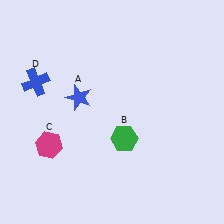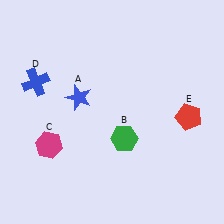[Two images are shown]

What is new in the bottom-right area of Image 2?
A red pentagon (E) was added in the bottom-right area of Image 2.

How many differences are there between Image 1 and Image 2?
There is 1 difference between the two images.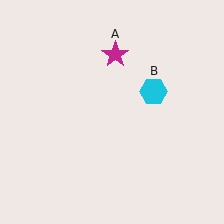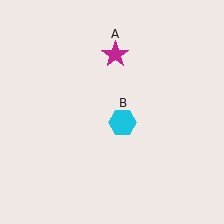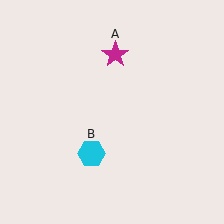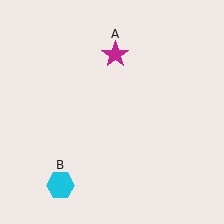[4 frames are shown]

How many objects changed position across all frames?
1 object changed position: cyan hexagon (object B).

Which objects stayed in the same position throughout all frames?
Magenta star (object A) remained stationary.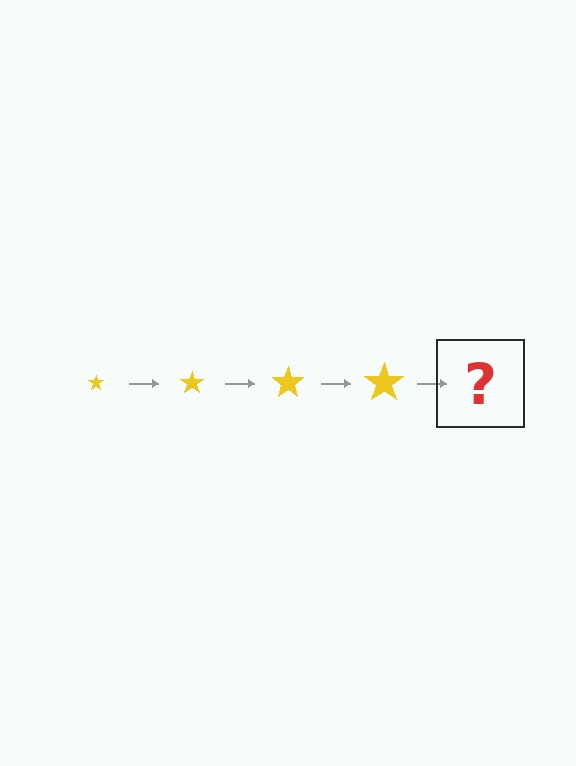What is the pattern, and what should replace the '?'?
The pattern is that the star gets progressively larger each step. The '?' should be a yellow star, larger than the previous one.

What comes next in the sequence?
The next element should be a yellow star, larger than the previous one.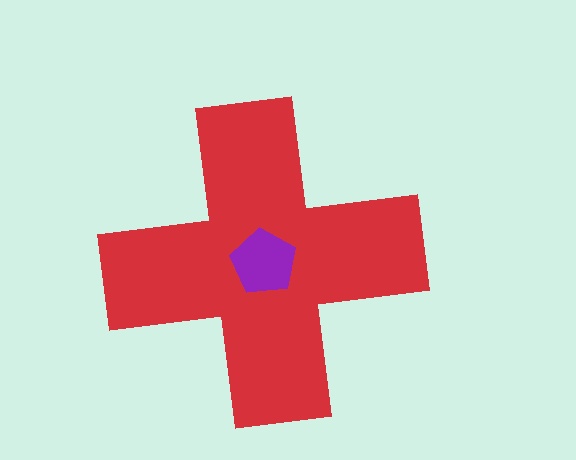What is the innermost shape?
The purple pentagon.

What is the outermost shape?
The red cross.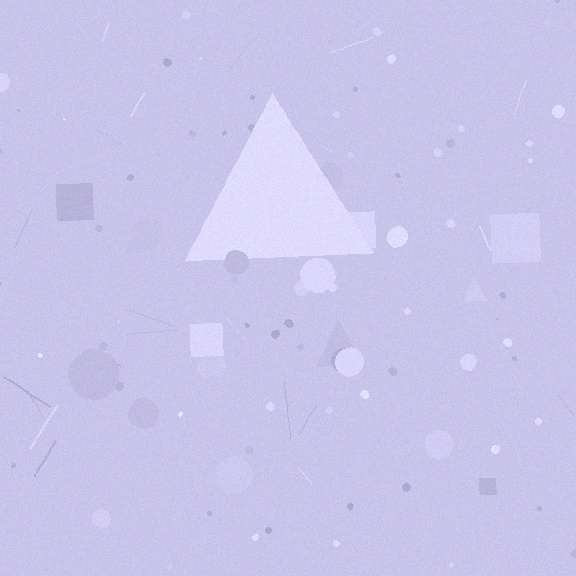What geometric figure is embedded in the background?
A triangle is embedded in the background.